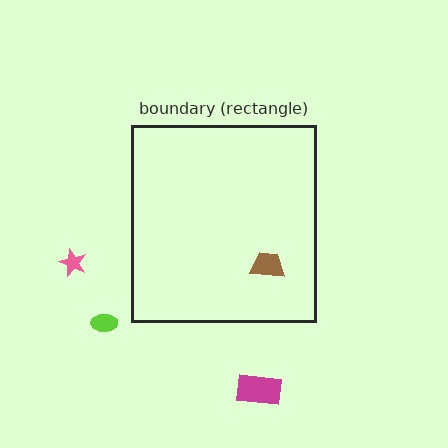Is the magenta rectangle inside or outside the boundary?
Outside.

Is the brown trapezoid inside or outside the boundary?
Inside.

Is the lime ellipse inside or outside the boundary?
Outside.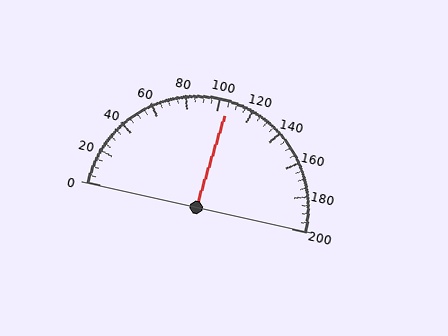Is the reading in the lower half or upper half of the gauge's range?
The reading is in the upper half of the range (0 to 200).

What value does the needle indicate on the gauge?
The needle indicates approximately 105.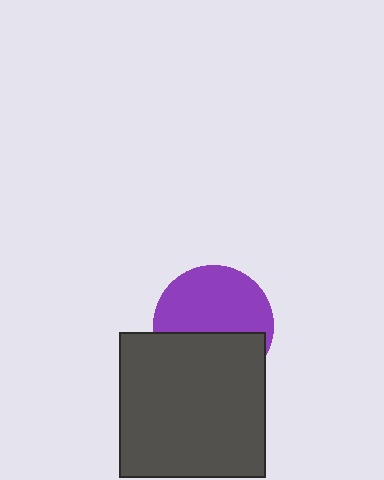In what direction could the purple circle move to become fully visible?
The purple circle could move up. That would shift it out from behind the dark gray square entirely.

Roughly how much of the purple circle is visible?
About half of it is visible (roughly 57%).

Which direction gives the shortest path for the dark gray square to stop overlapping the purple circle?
Moving down gives the shortest separation.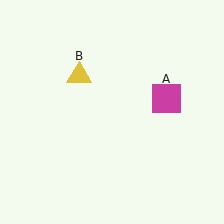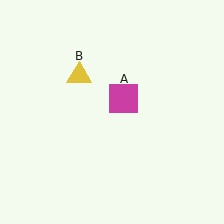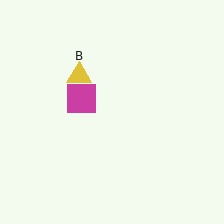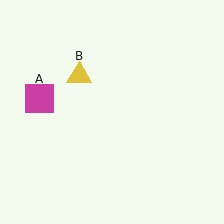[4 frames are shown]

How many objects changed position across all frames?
1 object changed position: magenta square (object A).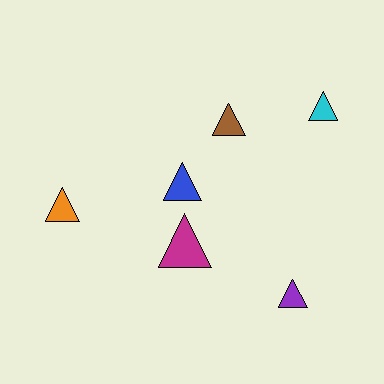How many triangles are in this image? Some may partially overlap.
There are 6 triangles.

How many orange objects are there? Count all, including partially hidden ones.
There is 1 orange object.